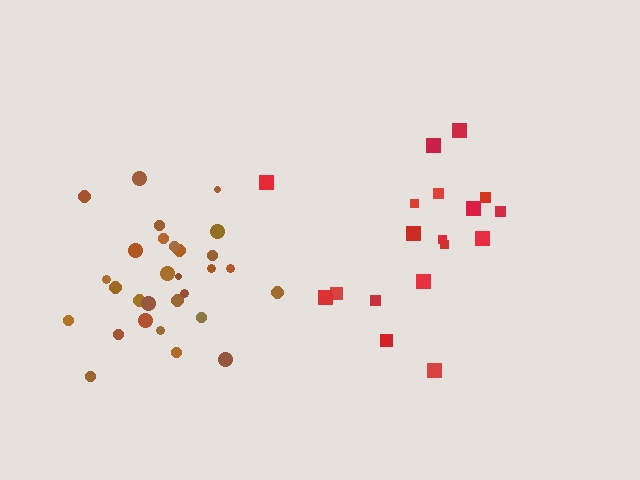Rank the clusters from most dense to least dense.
brown, red.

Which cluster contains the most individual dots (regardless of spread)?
Brown (30).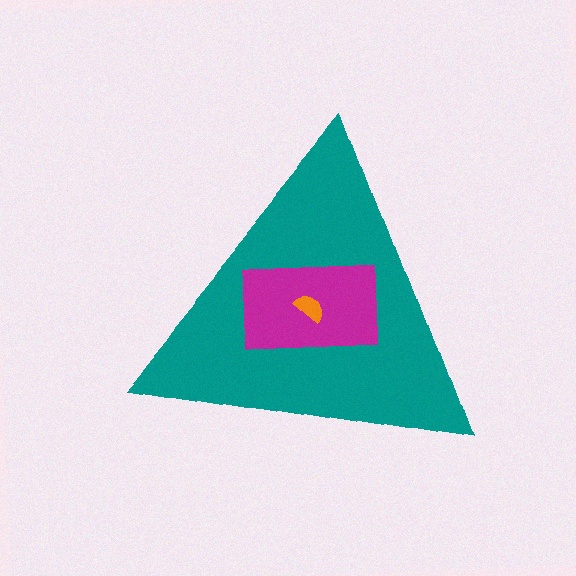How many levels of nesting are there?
3.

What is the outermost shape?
The teal triangle.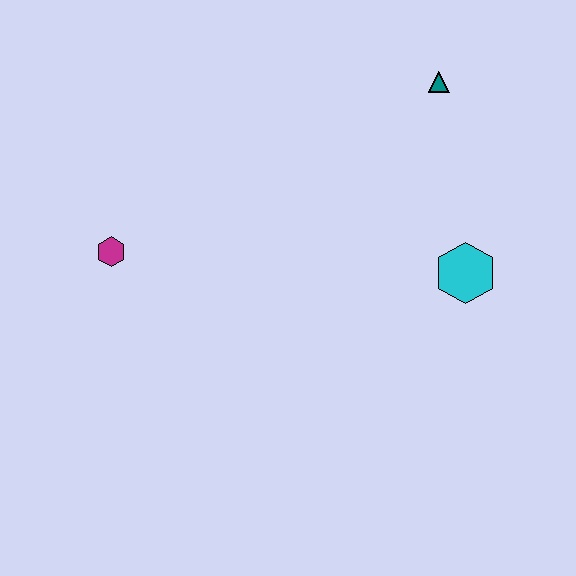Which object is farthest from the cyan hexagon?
The magenta hexagon is farthest from the cyan hexagon.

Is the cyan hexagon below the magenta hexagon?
Yes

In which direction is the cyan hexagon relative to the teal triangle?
The cyan hexagon is below the teal triangle.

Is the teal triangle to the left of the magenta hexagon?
No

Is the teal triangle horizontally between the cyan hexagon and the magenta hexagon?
Yes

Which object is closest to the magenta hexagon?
The cyan hexagon is closest to the magenta hexagon.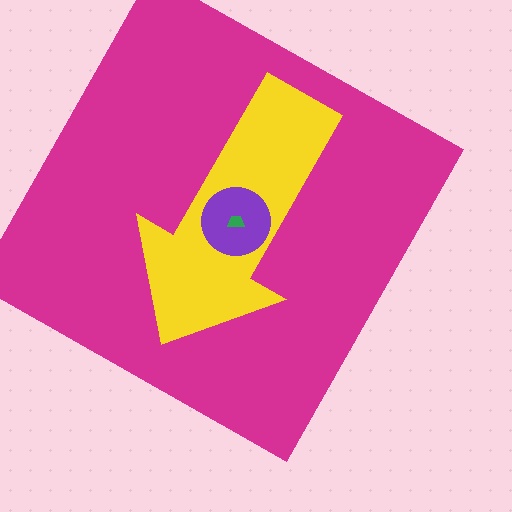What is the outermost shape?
The magenta square.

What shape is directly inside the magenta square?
The yellow arrow.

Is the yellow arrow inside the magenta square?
Yes.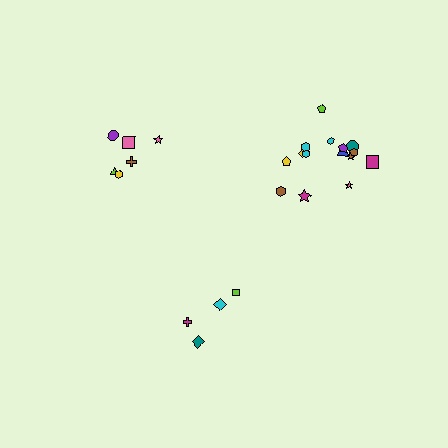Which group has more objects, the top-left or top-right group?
The top-right group.